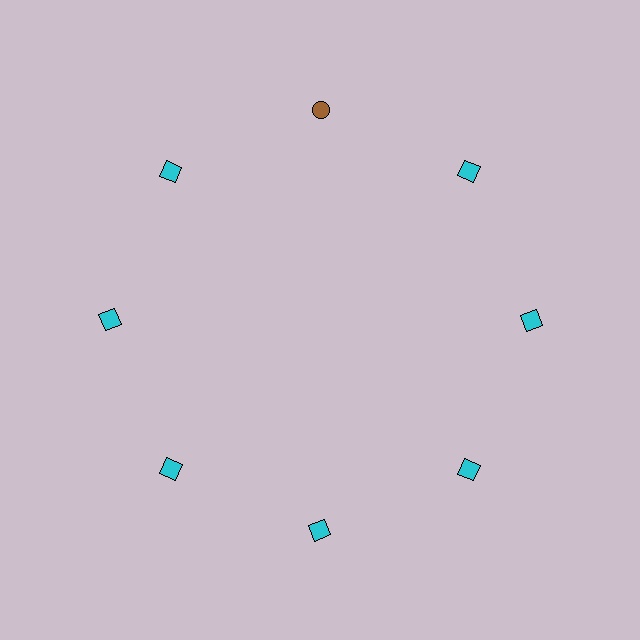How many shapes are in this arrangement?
There are 8 shapes arranged in a ring pattern.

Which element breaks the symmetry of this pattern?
The brown circle at roughly the 12 o'clock position breaks the symmetry. All other shapes are cyan squares.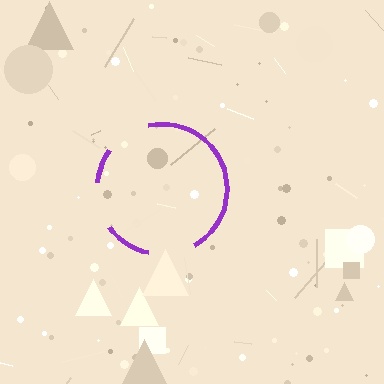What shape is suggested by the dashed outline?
The dashed outline suggests a circle.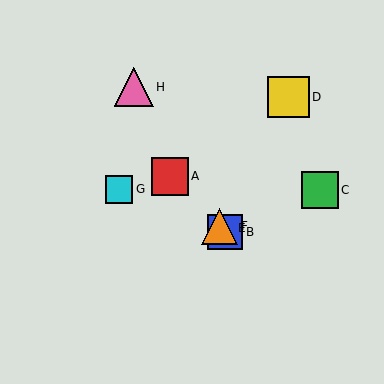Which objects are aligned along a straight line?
Objects A, B, E, F are aligned along a straight line.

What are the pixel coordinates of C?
Object C is at (320, 190).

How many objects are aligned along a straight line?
4 objects (A, B, E, F) are aligned along a straight line.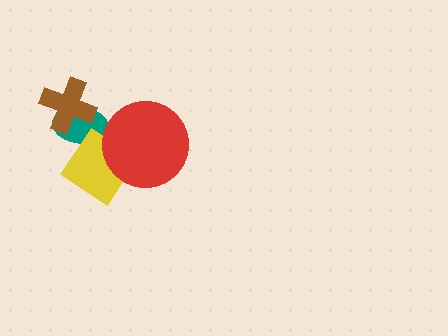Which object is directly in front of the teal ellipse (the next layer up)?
The brown cross is directly in front of the teal ellipse.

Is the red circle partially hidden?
No, no other shape covers it.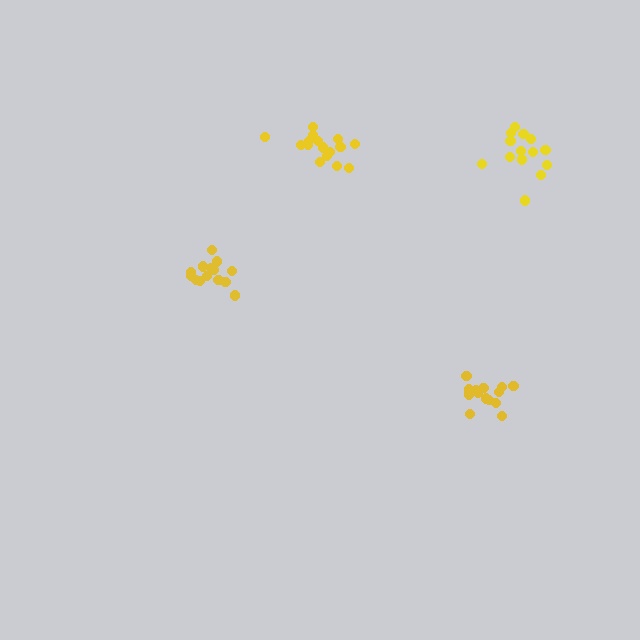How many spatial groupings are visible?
There are 4 spatial groupings.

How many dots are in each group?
Group 1: 16 dots, Group 2: 14 dots, Group 3: 14 dots, Group 4: 14 dots (58 total).